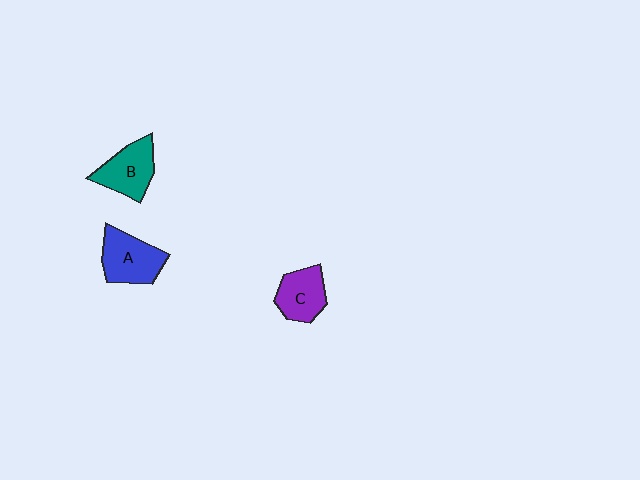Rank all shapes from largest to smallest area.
From largest to smallest: A (blue), B (teal), C (purple).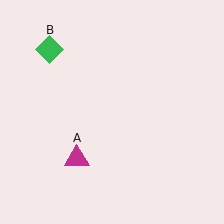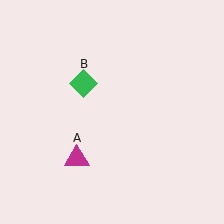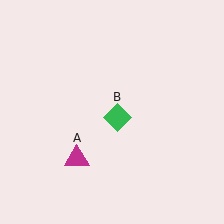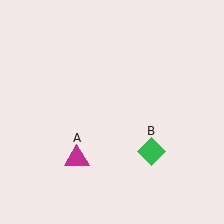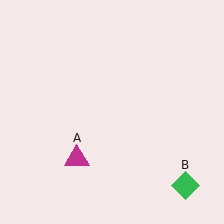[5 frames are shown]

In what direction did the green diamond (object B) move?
The green diamond (object B) moved down and to the right.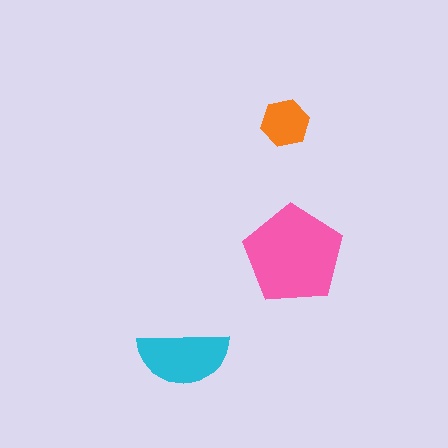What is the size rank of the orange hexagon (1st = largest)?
3rd.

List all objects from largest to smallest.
The pink pentagon, the cyan semicircle, the orange hexagon.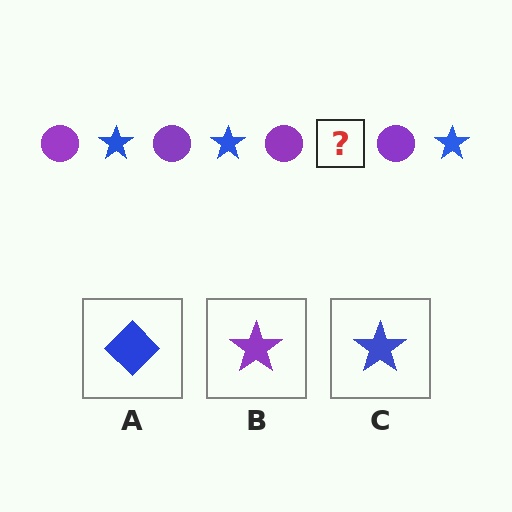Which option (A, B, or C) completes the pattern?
C.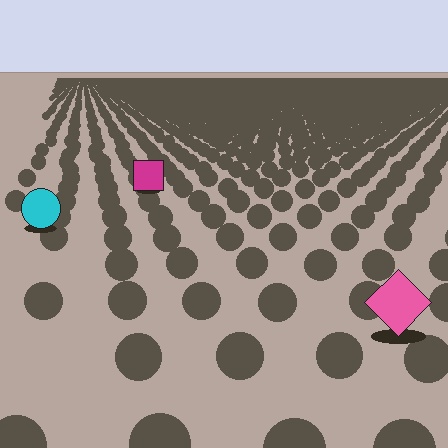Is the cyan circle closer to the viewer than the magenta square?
Yes. The cyan circle is closer — you can tell from the texture gradient: the ground texture is coarser near it.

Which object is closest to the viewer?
The pink diamond is closest. The texture marks near it are larger and more spread out.